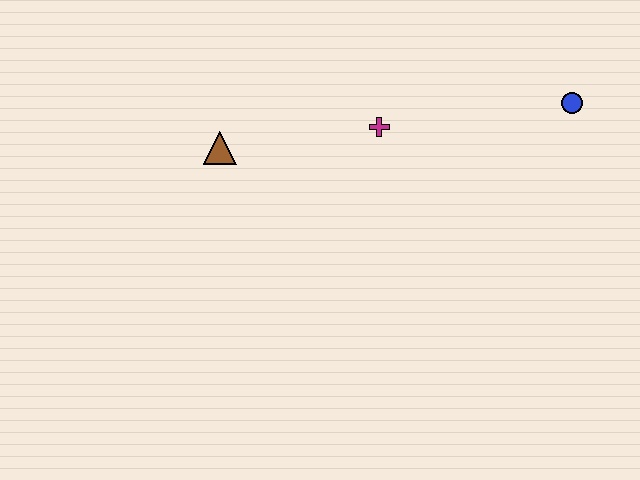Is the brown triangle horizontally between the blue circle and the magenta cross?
No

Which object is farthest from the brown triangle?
The blue circle is farthest from the brown triangle.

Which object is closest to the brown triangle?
The magenta cross is closest to the brown triangle.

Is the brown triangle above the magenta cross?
No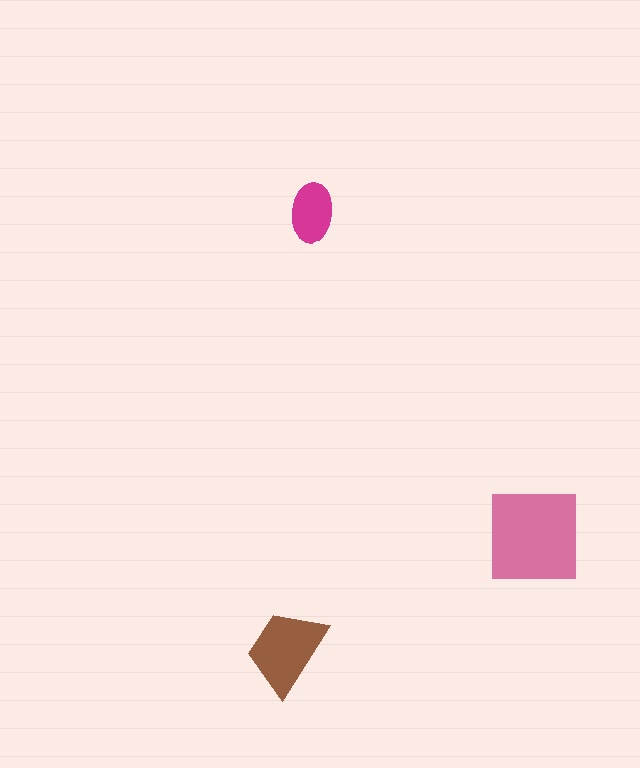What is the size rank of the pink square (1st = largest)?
1st.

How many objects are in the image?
There are 3 objects in the image.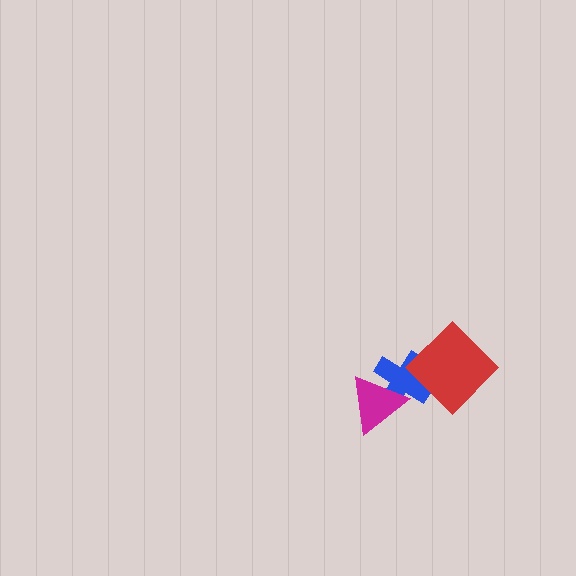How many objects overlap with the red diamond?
1 object overlaps with the red diamond.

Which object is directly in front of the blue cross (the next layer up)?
The magenta triangle is directly in front of the blue cross.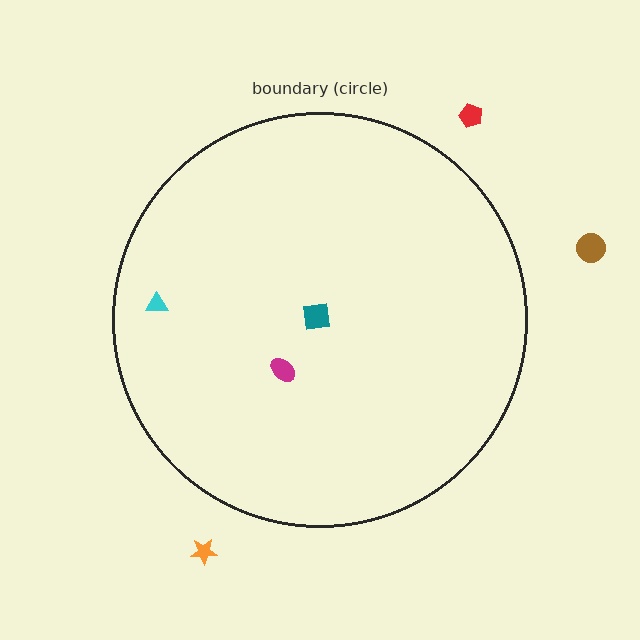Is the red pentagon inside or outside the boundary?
Outside.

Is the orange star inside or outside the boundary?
Outside.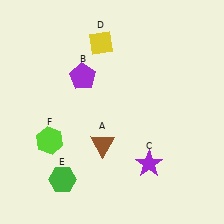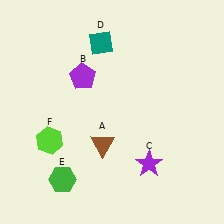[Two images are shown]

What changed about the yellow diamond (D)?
In Image 1, D is yellow. In Image 2, it changed to teal.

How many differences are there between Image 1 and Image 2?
There is 1 difference between the two images.